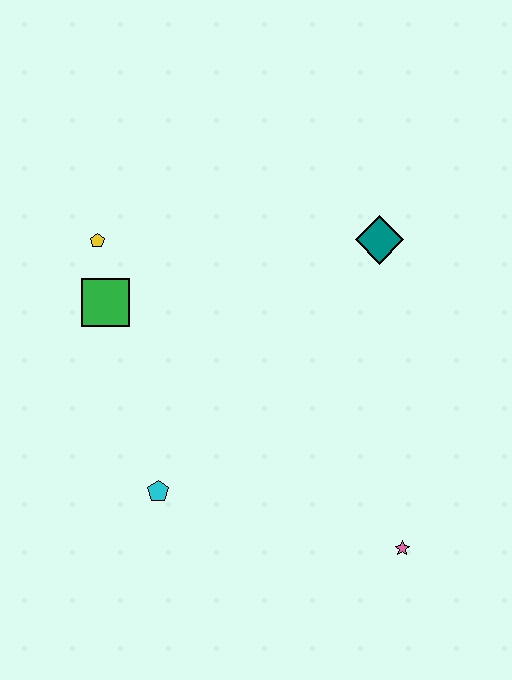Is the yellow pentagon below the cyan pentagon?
No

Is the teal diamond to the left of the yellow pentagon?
No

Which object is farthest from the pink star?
The yellow pentagon is farthest from the pink star.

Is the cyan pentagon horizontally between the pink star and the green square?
Yes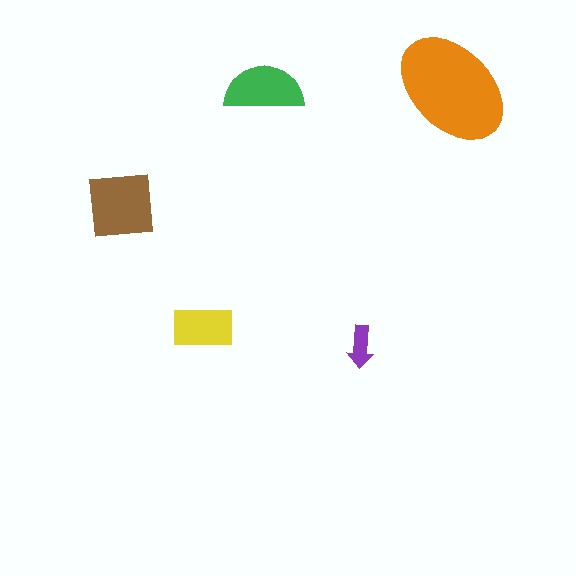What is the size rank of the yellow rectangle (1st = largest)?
4th.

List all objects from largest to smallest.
The orange ellipse, the brown square, the green semicircle, the yellow rectangle, the purple arrow.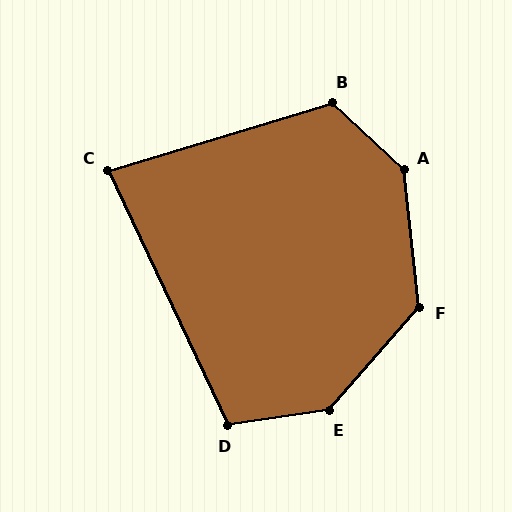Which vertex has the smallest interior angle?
C, at approximately 82 degrees.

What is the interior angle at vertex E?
Approximately 139 degrees (obtuse).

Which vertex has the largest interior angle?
A, at approximately 139 degrees.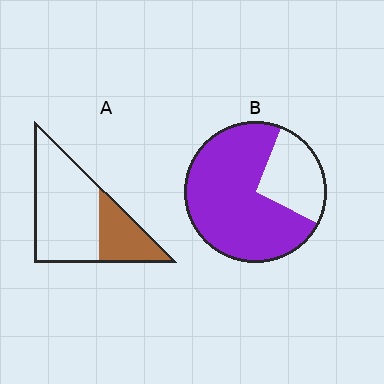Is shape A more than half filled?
No.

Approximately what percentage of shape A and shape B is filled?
A is approximately 30% and B is approximately 75%.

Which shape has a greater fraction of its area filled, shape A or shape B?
Shape B.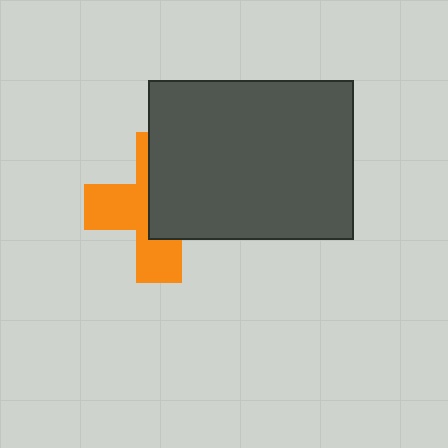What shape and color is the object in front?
The object in front is a dark gray rectangle.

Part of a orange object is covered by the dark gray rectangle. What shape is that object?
It is a cross.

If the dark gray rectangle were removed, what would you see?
You would see the complete orange cross.